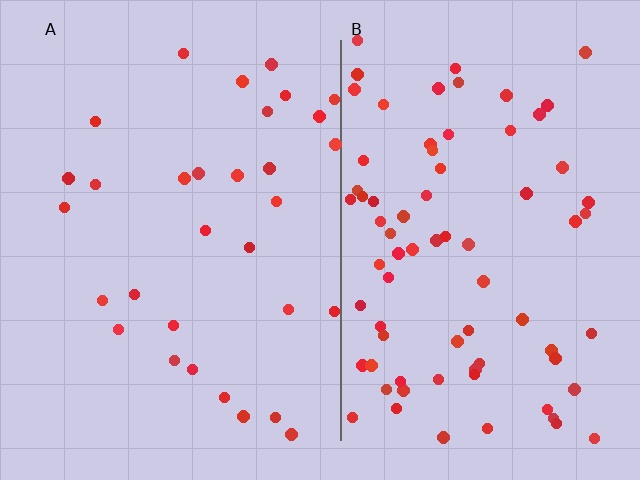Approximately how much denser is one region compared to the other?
Approximately 2.4× — region B over region A.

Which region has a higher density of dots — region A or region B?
B (the right).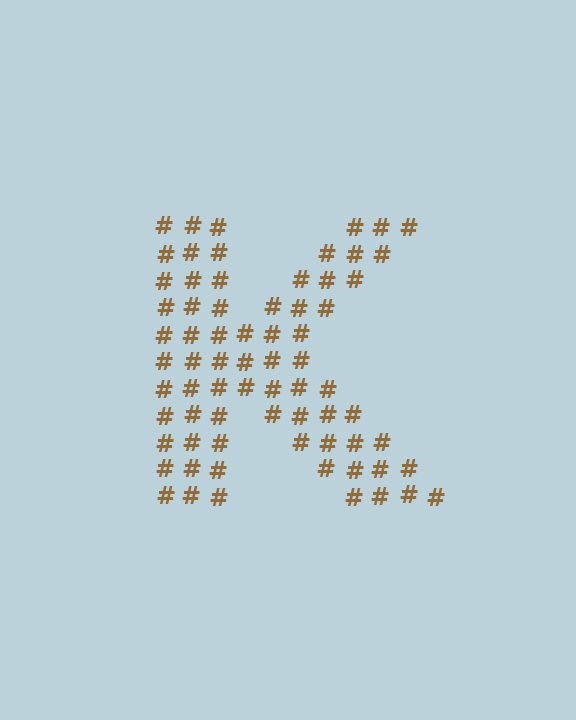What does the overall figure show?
The overall figure shows the letter K.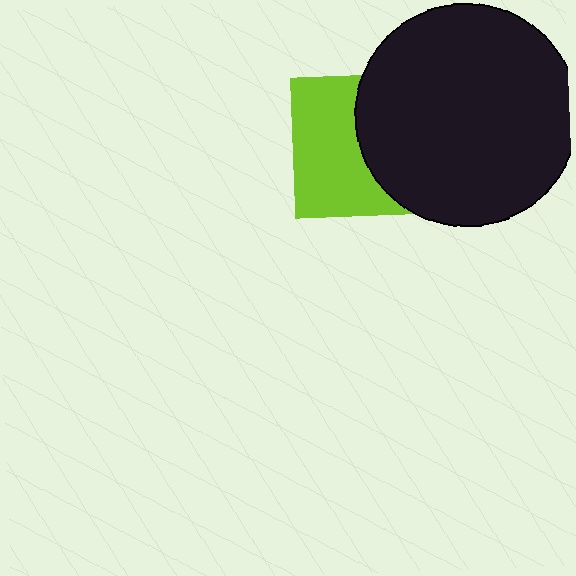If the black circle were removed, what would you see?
You would see the complete lime square.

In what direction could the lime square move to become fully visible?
The lime square could move left. That would shift it out from behind the black circle entirely.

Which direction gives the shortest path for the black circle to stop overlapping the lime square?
Moving right gives the shortest separation.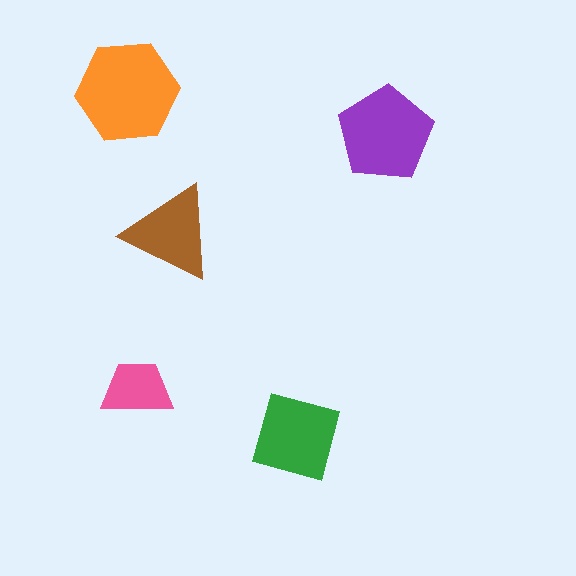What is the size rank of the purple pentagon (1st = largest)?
2nd.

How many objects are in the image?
There are 5 objects in the image.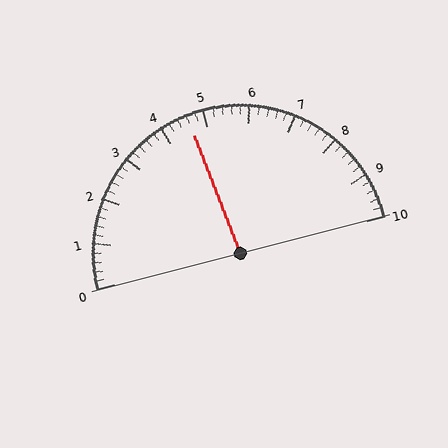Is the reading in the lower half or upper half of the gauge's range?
The reading is in the lower half of the range (0 to 10).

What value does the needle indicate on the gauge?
The needle indicates approximately 4.6.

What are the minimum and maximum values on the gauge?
The gauge ranges from 0 to 10.